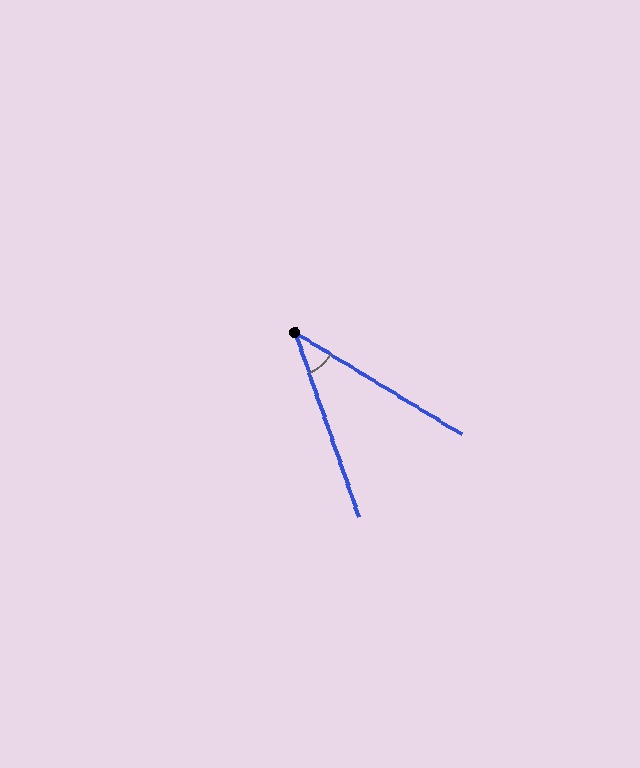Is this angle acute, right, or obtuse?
It is acute.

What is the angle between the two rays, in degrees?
Approximately 40 degrees.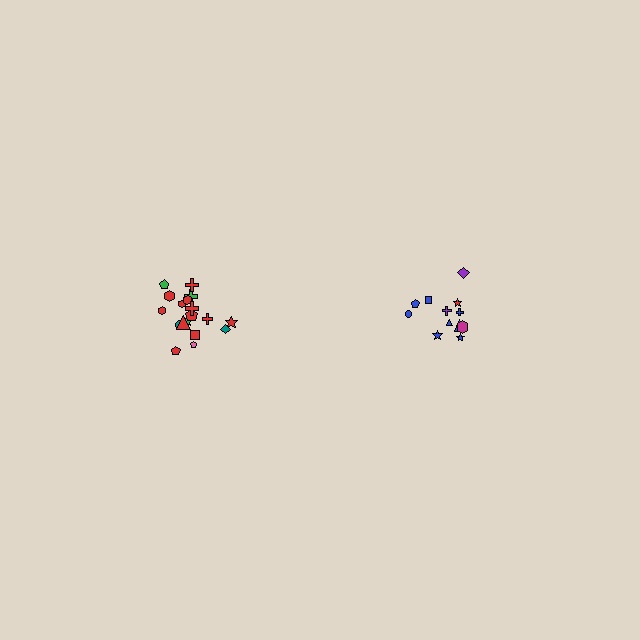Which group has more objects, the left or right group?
The left group.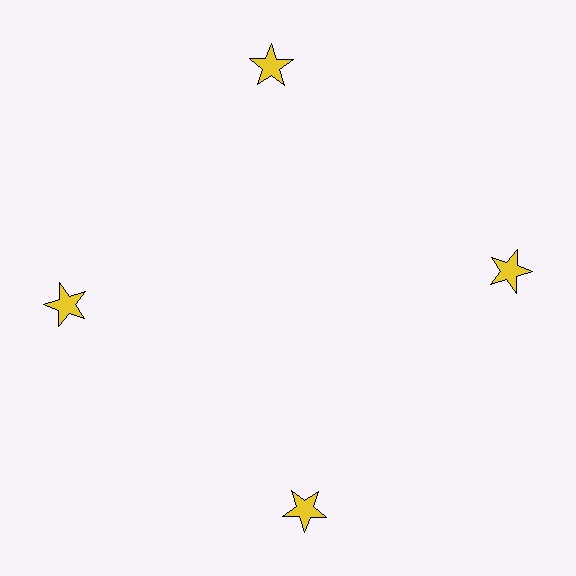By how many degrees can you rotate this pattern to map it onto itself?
The pattern maps onto itself every 90 degrees of rotation.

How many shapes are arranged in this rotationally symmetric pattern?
There are 4 shapes, arranged in 4 groups of 1.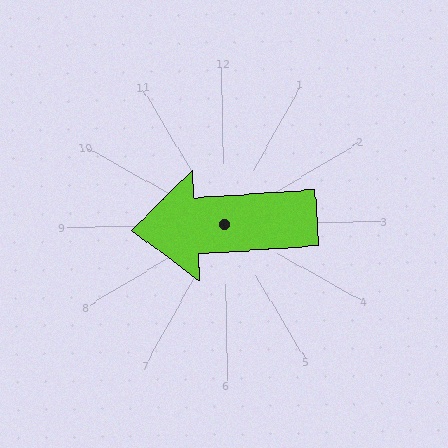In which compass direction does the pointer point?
West.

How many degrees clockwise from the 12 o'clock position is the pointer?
Approximately 267 degrees.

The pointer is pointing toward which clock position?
Roughly 9 o'clock.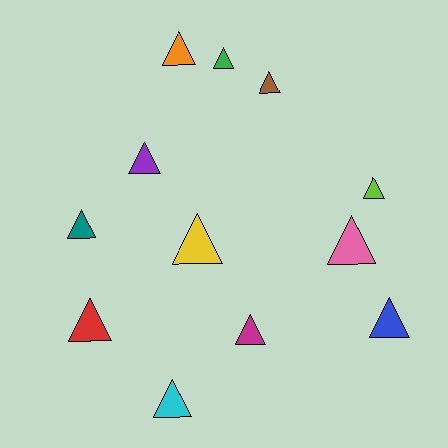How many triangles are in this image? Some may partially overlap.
There are 12 triangles.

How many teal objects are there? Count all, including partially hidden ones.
There is 1 teal object.